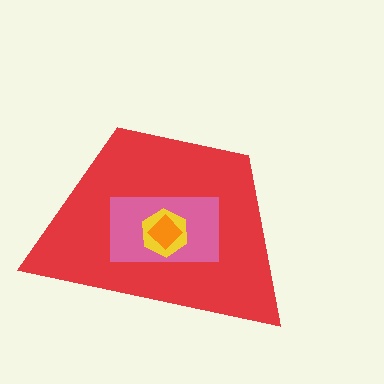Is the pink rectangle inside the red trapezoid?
Yes.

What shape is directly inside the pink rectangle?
The yellow hexagon.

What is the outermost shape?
The red trapezoid.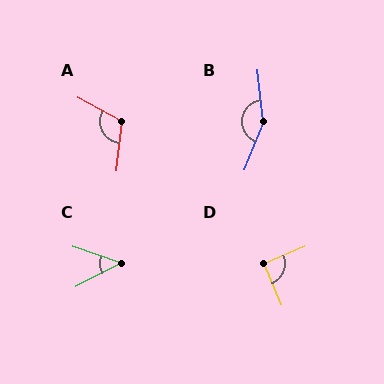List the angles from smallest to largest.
C (47°), D (90°), A (111°), B (152°).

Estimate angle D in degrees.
Approximately 90 degrees.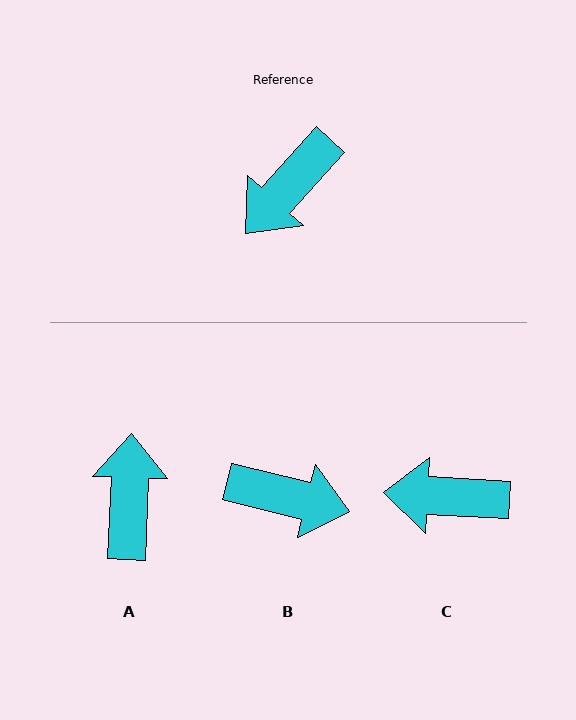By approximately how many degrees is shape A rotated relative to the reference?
Approximately 140 degrees clockwise.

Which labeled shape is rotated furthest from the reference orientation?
A, about 140 degrees away.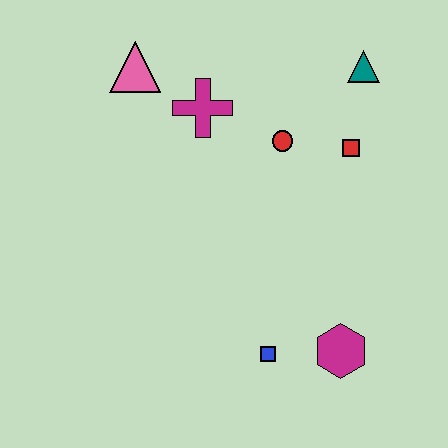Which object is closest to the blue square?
The magenta hexagon is closest to the blue square.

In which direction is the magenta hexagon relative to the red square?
The magenta hexagon is below the red square.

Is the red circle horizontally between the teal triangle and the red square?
No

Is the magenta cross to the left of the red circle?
Yes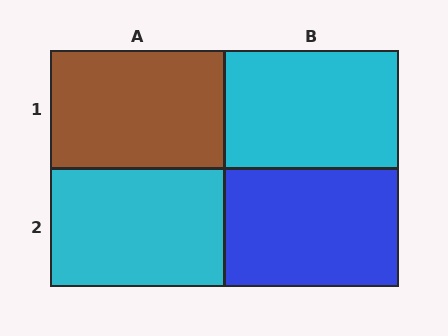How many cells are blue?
1 cell is blue.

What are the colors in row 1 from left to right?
Brown, cyan.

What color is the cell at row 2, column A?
Cyan.